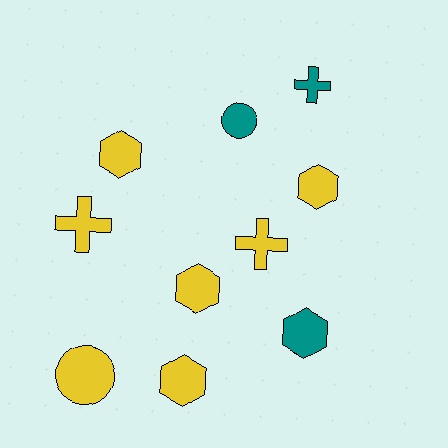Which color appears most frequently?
Yellow, with 7 objects.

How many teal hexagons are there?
There is 1 teal hexagon.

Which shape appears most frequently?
Hexagon, with 5 objects.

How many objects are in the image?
There are 10 objects.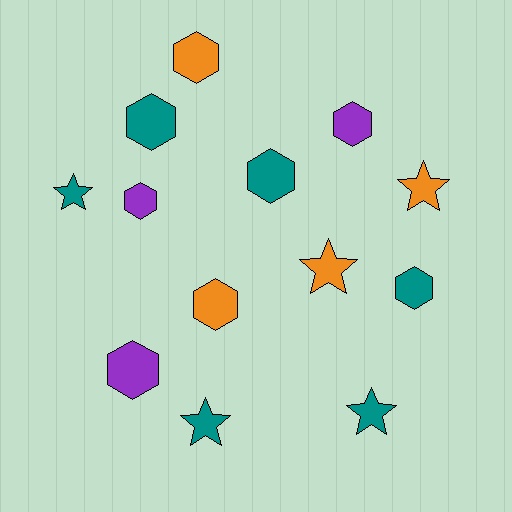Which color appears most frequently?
Teal, with 6 objects.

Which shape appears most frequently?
Hexagon, with 8 objects.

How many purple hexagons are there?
There are 3 purple hexagons.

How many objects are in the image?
There are 13 objects.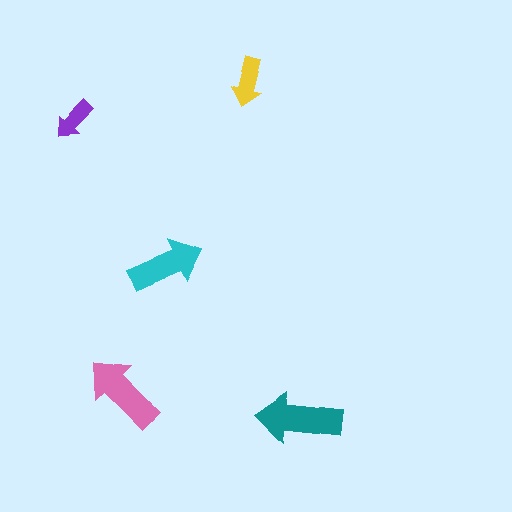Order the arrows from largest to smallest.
the teal one, the pink one, the cyan one, the yellow one, the purple one.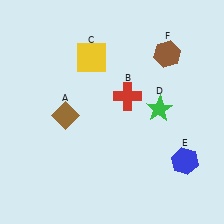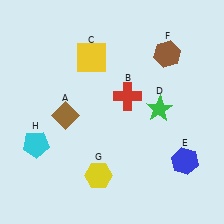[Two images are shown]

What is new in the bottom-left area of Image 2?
A yellow hexagon (G) was added in the bottom-left area of Image 2.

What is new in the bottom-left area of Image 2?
A cyan pentagon (H) was added in the bottom-left area of Image 2.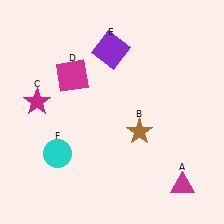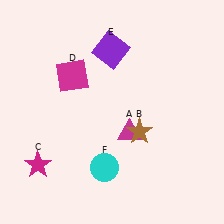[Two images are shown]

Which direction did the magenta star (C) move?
The magenta star (C) moved down.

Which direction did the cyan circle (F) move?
The cyan circle (F) moved right.